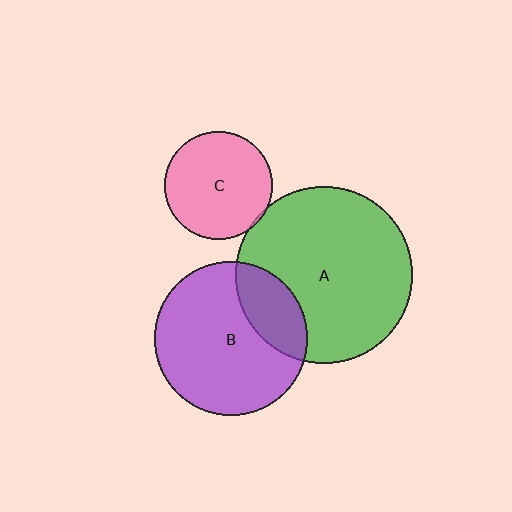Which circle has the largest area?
Circle A (green).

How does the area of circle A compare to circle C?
Approximately 2.7 times.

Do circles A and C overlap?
Yes.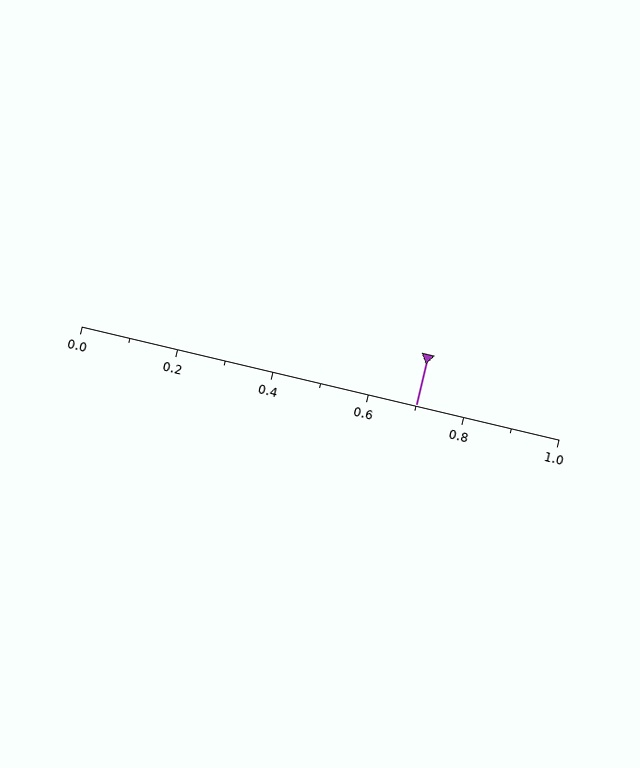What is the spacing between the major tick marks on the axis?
The major ticks are spaced 0.2 apart.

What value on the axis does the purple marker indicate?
The marker indicates approximately 0.7.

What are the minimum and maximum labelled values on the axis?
The axis runs from 0.0 to 1.0.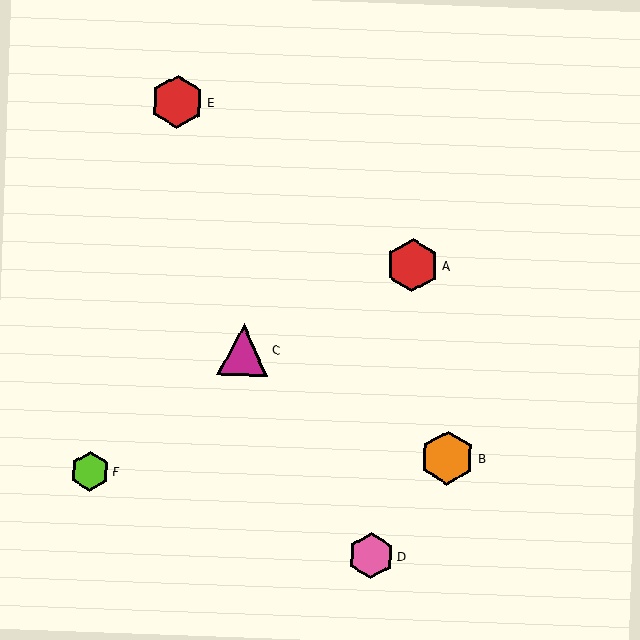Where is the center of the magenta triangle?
The center of the magenta triangle is at (243, 350).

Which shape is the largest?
The orange hexagon (labeled B) is the largest.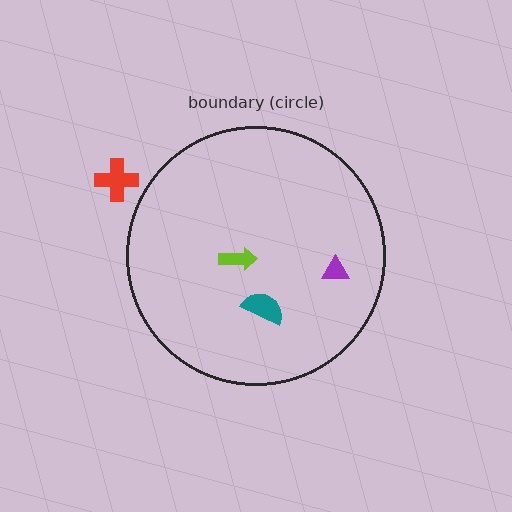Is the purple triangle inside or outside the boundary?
Inside.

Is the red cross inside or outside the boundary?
Outside.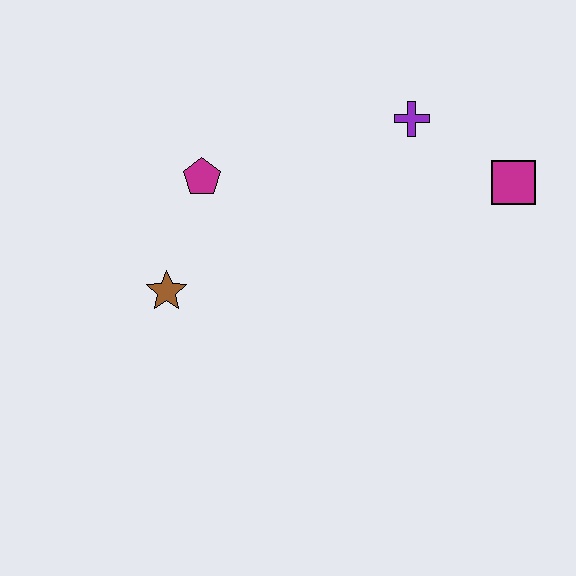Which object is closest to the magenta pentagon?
The brown star is closest to the magenta pentagon.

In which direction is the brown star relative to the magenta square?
The brown star is to the left of the magenta square.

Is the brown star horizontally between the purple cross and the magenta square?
No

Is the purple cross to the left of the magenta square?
Yes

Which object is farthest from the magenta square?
The brown star is farthest from the magenta square.